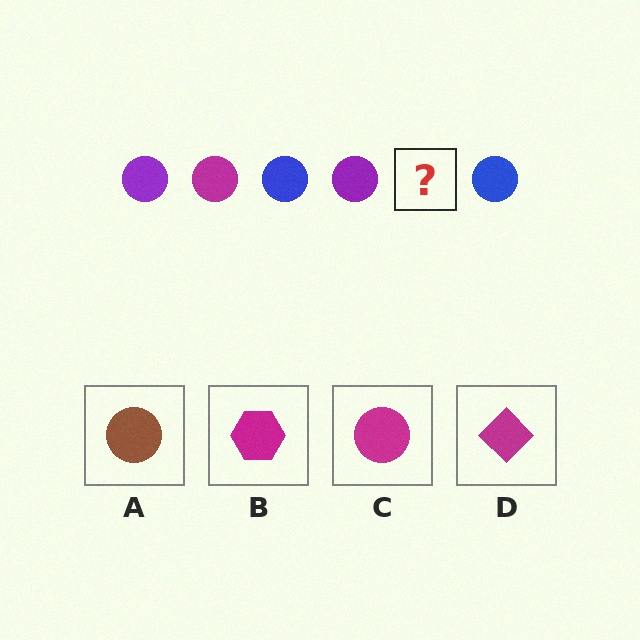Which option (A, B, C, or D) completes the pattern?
C.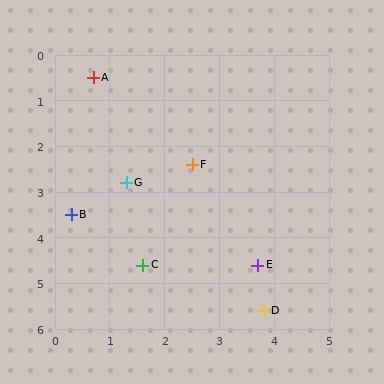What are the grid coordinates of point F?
Point F is at approximately (2.5, 2.4).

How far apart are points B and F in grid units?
Points B and F are about 2.5 grid units apart.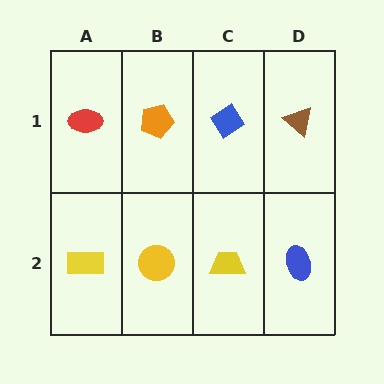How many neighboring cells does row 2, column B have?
3.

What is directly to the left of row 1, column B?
A red ellipse.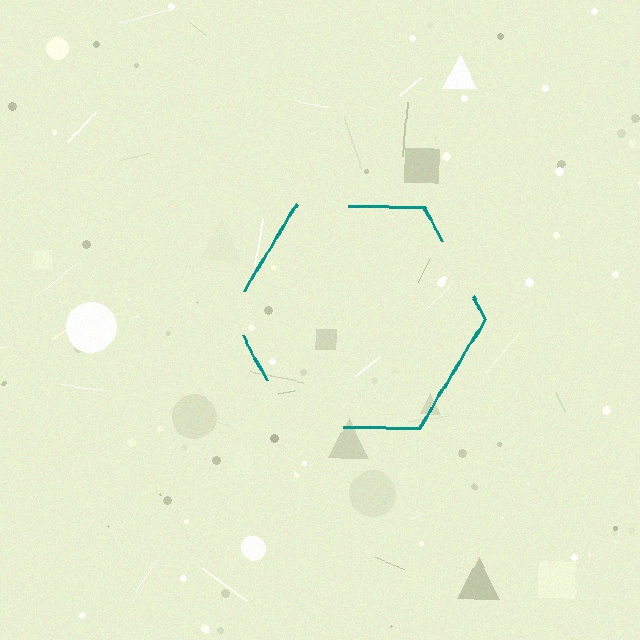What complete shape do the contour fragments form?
The contour fragments form a hexagon.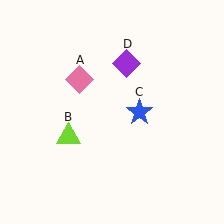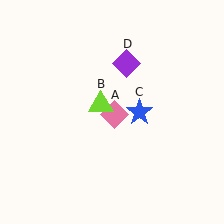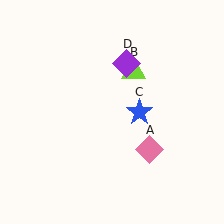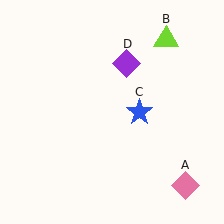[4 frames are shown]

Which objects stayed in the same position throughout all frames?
Blue star (object C) and purple diamond (object D) remained stationary.